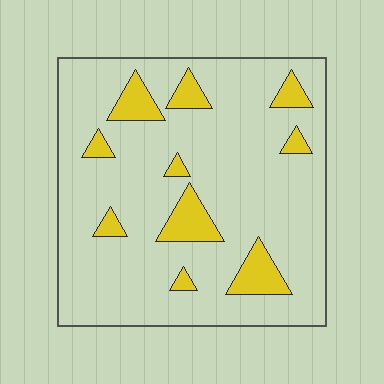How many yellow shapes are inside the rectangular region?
10.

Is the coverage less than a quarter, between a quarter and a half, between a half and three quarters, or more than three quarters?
Less than a quarter.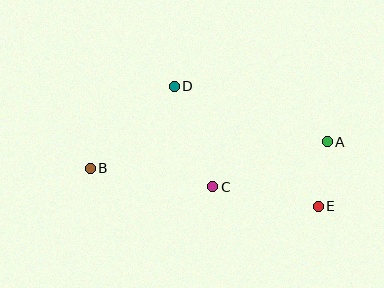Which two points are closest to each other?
Points A and E are closest to each other.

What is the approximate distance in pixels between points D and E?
The distance between D and E is approximately 187 pixels.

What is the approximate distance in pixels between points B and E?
The distance between B and E is approximately 231 pixels.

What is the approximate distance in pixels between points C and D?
The distance between C and D is approximately 107 pixels.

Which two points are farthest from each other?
Points A and B are farthest from each other.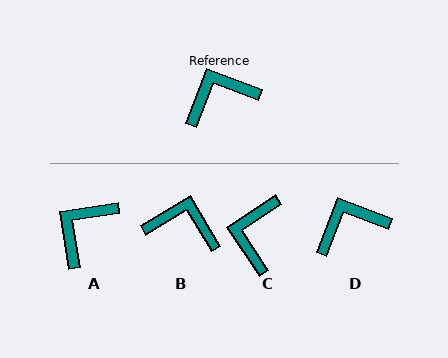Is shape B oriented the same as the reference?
No, it is off by about 39 degrees.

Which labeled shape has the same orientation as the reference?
D.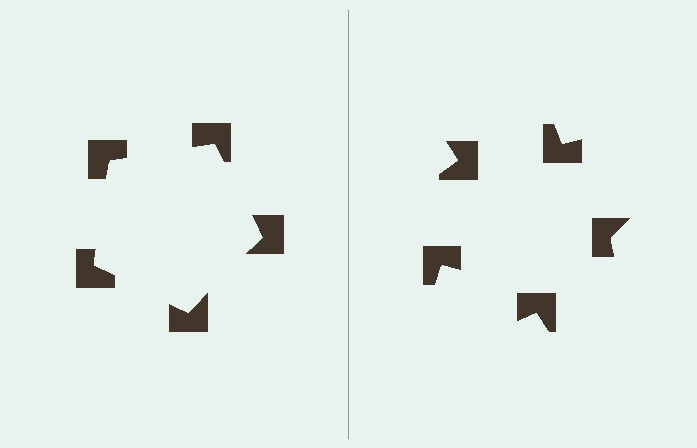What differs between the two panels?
The notched squares are positioned identically on both sides; only the wedge orientations differ. On the left they align to a pentagon; on the right they are misaligned.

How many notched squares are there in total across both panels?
10 — 5 on each side.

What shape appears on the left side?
An illusory pentagon.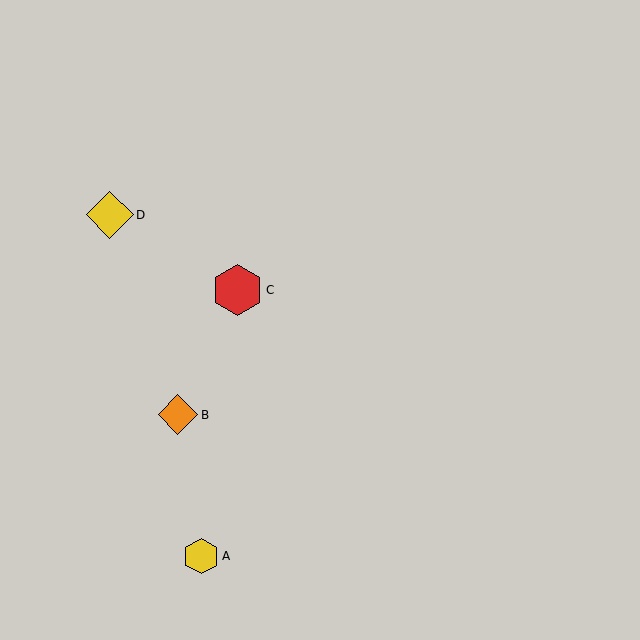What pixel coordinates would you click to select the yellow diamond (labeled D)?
Click at (110, 215) to select the yellow diamond D.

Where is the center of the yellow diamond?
The center of the yellow diamond is at (110, 215).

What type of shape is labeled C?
Shape C is a red hexagon.